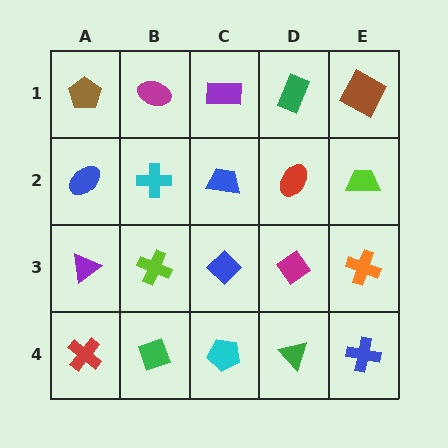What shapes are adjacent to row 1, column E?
A lime trapezoid (row 2, column E), a green rectangle (row 1, column D).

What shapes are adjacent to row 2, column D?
A green rectangle (row 1, column D), a magenta diamond (row 3, column D), a blue trapezoid (row 2, column C), a lime trapezoid (row 2, column E).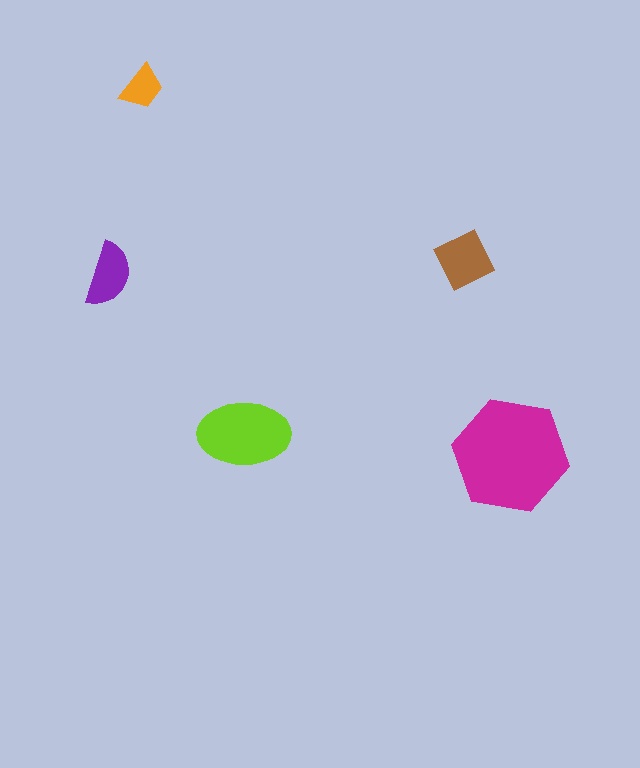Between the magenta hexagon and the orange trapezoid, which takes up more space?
The magenta hexagon.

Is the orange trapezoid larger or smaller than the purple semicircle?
Smaller.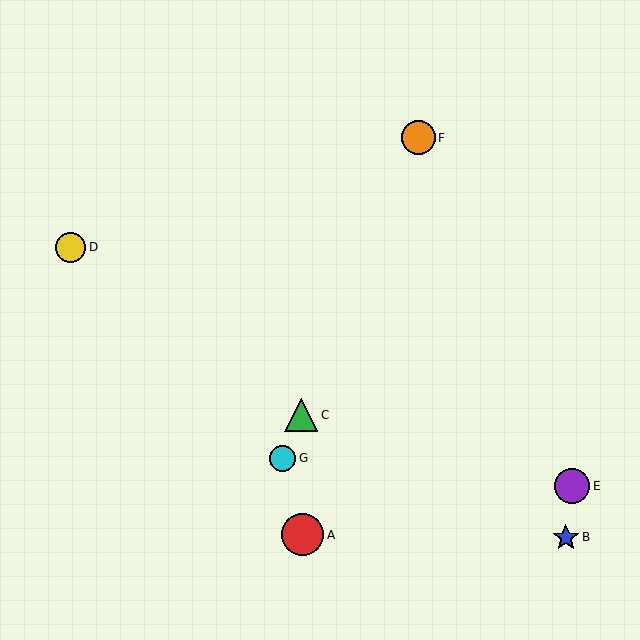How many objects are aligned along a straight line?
3 objects (C, F, G) are aligned along a straight line.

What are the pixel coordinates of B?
Object B is at (566, 537).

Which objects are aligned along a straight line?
Objects C, F, G are aligned along a straight line.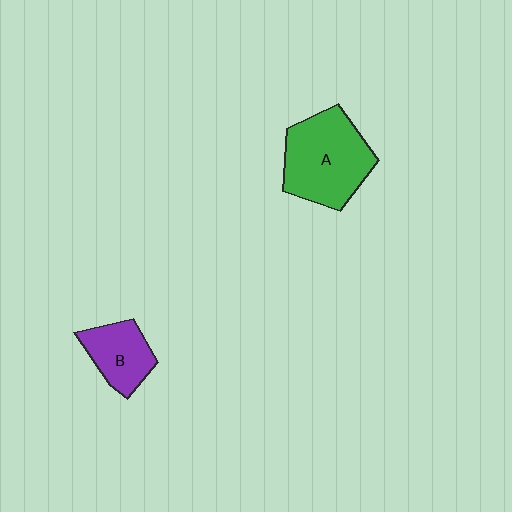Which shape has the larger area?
Shape A (green).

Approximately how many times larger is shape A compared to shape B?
Approximately 1.8 times.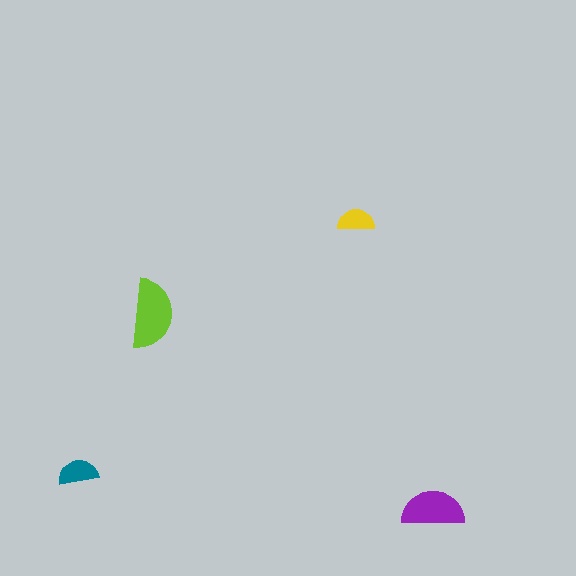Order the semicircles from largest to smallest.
the lime one, the purple one, the teal one, the yellow one.